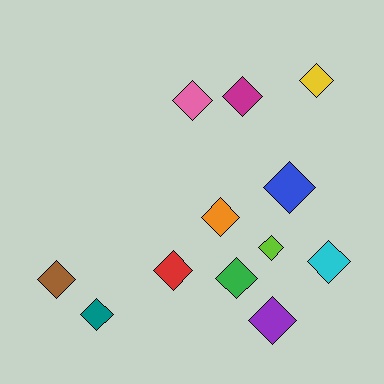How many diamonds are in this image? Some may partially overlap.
There are 12 diamonds.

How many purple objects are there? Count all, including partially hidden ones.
There is 1 purple object.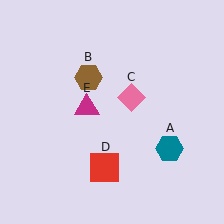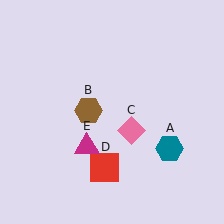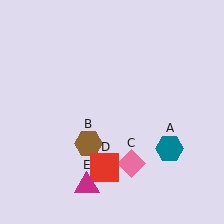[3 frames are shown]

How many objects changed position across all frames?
3 objects changed position: brown hexagon (object B), pink diamond (object C), magenta triangle (object E).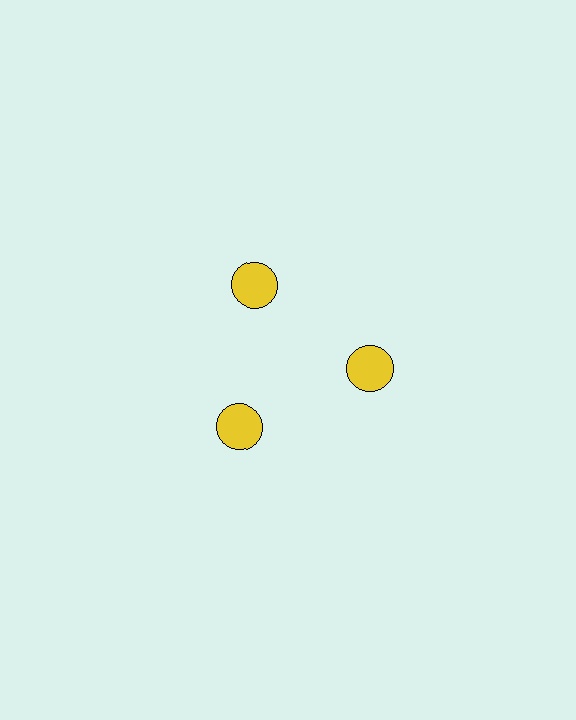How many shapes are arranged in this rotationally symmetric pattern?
There are 3 shapes, arranged in 3 groups of 1.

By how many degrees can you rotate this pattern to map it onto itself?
The pattern maps onto itself every 120 degrees of rotation.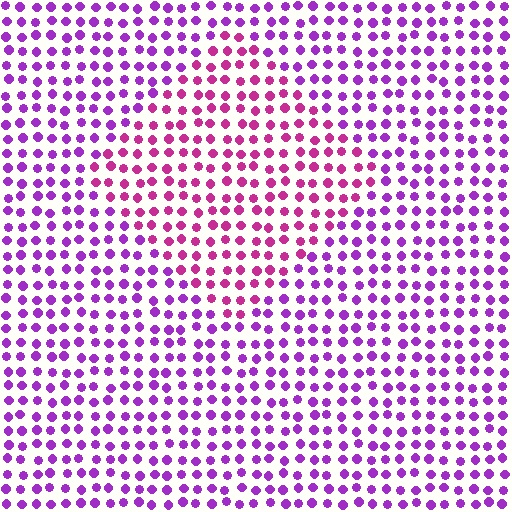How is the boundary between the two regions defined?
The boundary is defined purely by a slight shift in hue (about 34 degrees). Spacing, size, and orientation are identical on both sides.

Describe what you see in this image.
The image is filled with small purple elements in a uniform arrangement. A diamond-shaped region is visible where the elements are tinted to a slightly different hue, forming a subtle color boundary.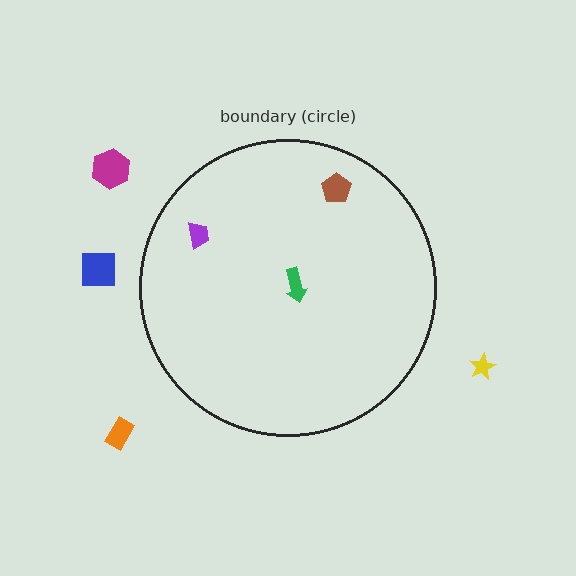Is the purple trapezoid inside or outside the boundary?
Inside.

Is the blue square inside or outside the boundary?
Outside.